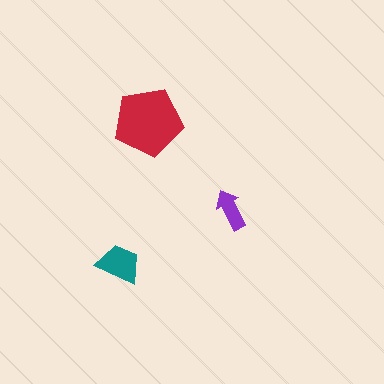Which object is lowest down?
The teal trapezoid is bottommost.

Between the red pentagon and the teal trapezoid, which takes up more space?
The red pentagon.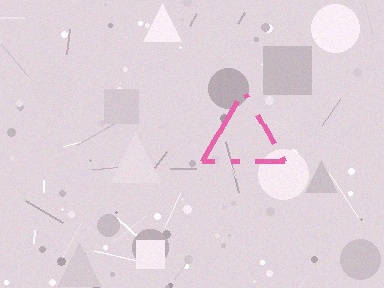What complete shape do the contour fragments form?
The contour fragments form a triangle.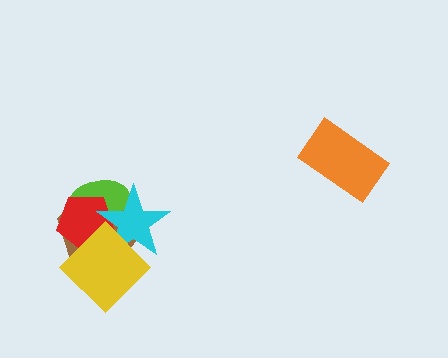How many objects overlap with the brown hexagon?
4 objects overlap with the brown hexagon.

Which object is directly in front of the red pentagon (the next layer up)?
The cyan star is directly in front of the red pentagon.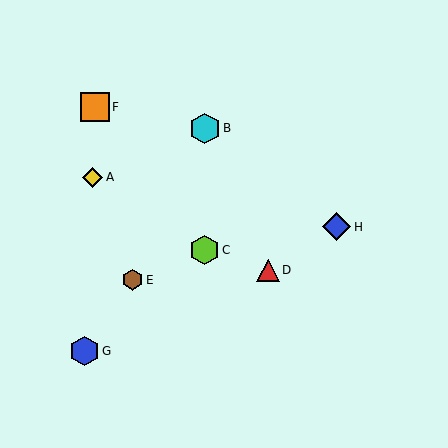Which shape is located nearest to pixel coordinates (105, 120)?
The orange square (labeled F) at (95, 107) is nearest to that location.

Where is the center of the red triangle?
The center of the red triangle is at (268, 270).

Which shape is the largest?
The cyan hexagon (labeled B) is the largest.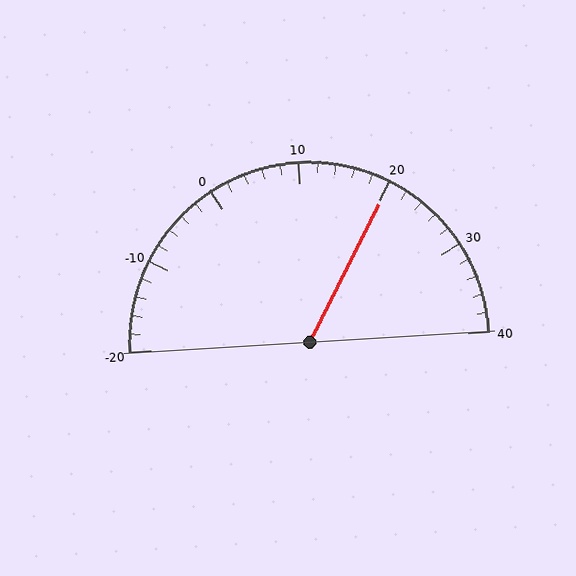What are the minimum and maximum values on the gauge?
The gauge ranges from -20 to 40.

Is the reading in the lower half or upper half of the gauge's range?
The reading is in the upper half of the range (-20 to 40).